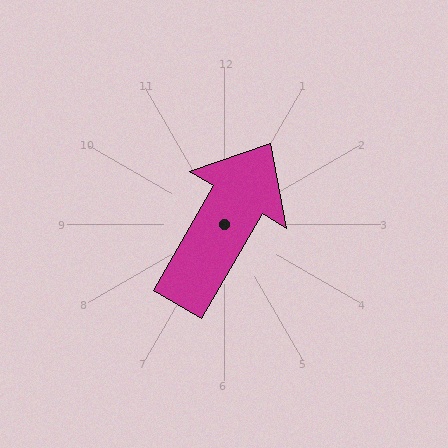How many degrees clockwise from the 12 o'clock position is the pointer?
Approximately 30 degrees.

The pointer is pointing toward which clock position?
Roughly 1 o'clock.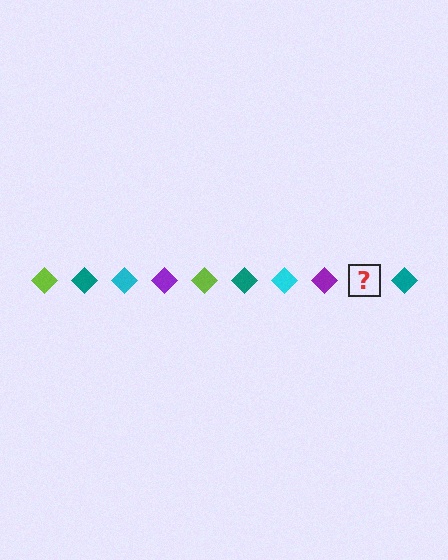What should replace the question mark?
The question mark should be replaced with a lime diamond.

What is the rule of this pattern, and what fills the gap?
The rule is that the pattern cycles through lime, teal, cyan, purple diamonds. The gap should be filled with a lime diamond.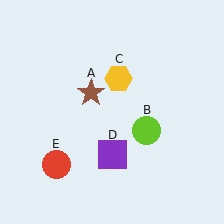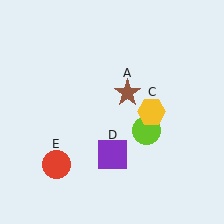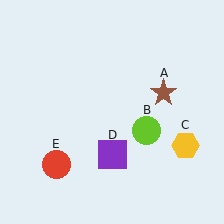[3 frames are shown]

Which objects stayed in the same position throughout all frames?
Lime circle (object B) and purple square (object D) and red circle (object E) remained stationary.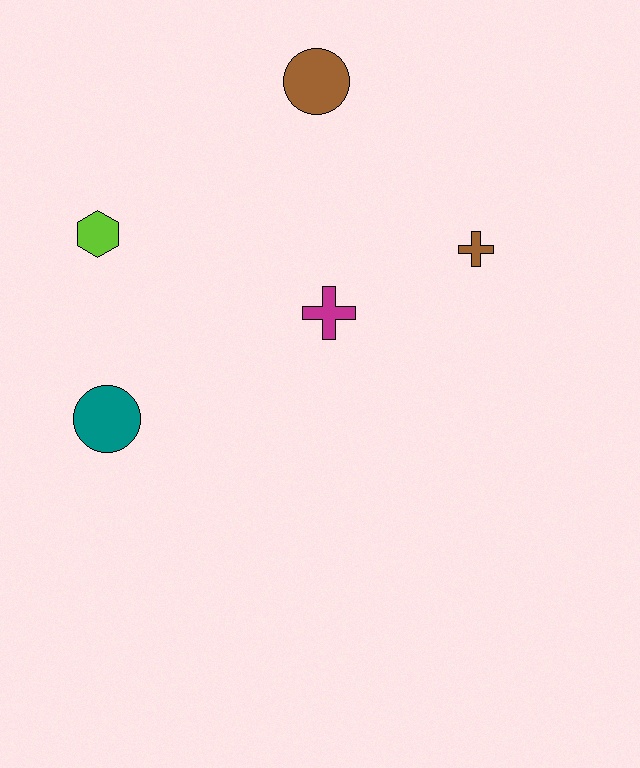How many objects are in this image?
There are 5 objects.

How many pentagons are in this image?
There are no pentagons.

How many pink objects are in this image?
There are no pink objects.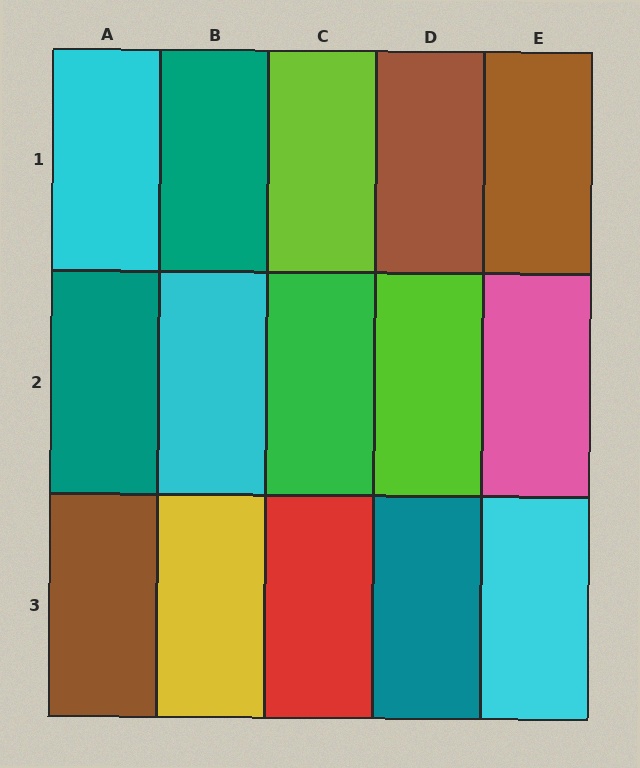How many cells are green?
1 cell is green.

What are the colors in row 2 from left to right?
Teal, cyan, green, lime, pink.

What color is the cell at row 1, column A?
Cyan.